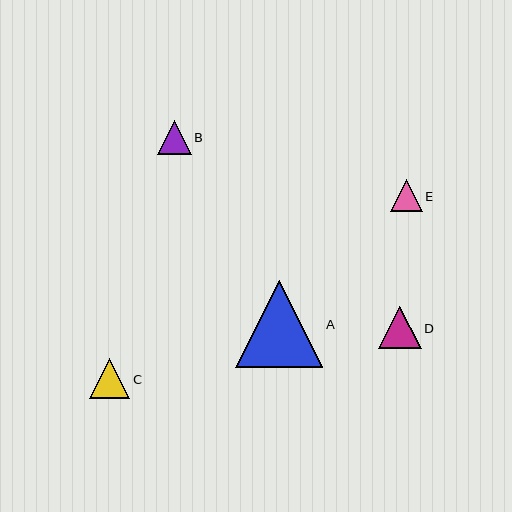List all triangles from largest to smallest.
From largest to smallest: A, D, C, B, E.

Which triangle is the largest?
Triangle A is the largest with a size of approximately 87 pixels.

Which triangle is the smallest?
Triangle E is the smallest with a size of approximately 32 pixels.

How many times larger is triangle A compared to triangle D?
Triangle A is approximately 2.0 times the size of triangle D.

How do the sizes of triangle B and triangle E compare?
Triangle B and triangle E are approximately the same size.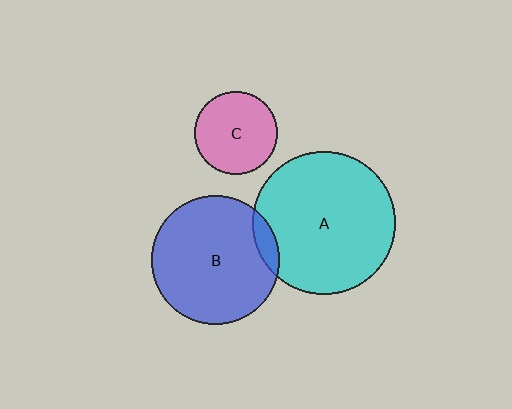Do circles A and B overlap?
Yes.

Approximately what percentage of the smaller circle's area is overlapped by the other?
Approximately 10%.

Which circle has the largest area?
Circle A (cyan).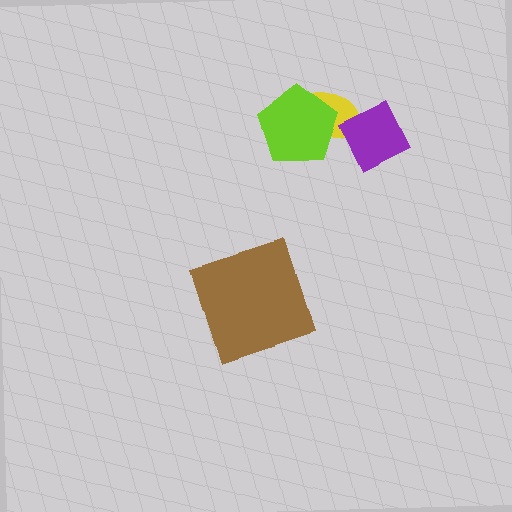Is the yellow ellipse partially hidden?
Yes, it is partially covered by another shape.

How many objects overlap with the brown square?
0 objects overlap with the brown square.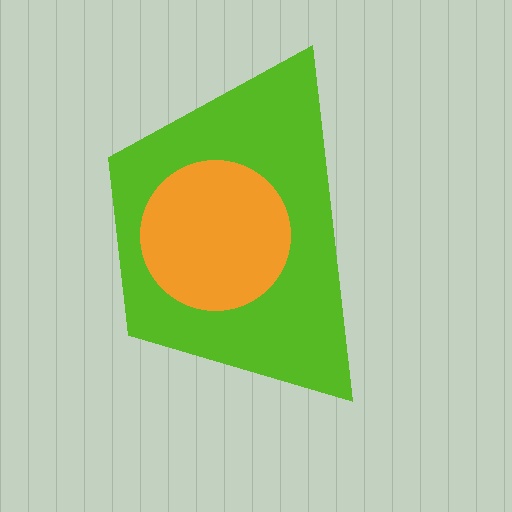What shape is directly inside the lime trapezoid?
The orange circle.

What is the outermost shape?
The lime trapezoid.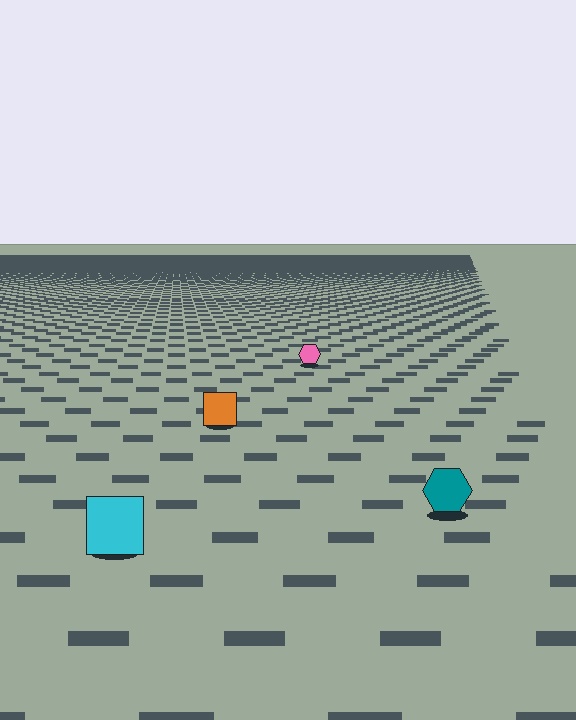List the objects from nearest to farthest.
From nearest to farthest: the cyan square, the teal hexagon, the orange square, the pink hexagon.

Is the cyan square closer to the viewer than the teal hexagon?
Yes. The cyan square is closer — you can tell from the texture gradient: the ground texture is coarser near it.